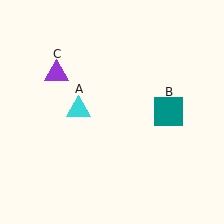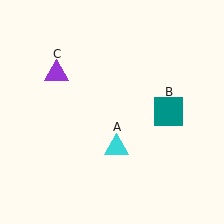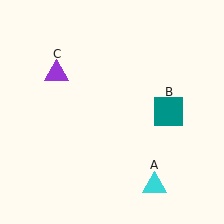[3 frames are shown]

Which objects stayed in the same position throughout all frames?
Teal square (object B) and purple triangle (object C) remained stationary.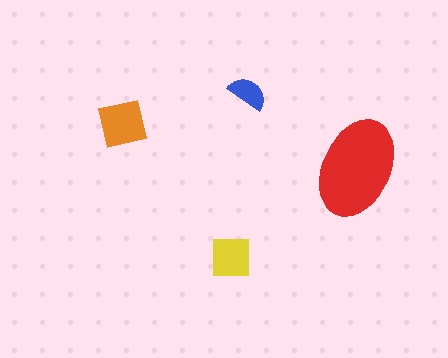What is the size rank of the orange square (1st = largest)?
2nd.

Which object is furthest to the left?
The orange square is leftmost.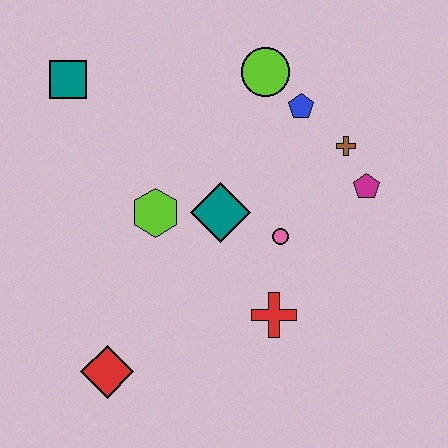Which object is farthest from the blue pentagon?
The red diamond is farthest from the blue pentagon.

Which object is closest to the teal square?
The lime hexagon is closest to the teal square.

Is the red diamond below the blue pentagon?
Yes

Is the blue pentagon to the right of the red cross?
Yes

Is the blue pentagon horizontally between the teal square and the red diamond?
No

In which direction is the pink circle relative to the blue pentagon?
The pink circle is below the blue pentagon.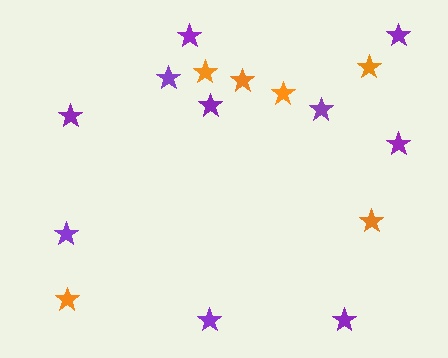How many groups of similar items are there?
There are 2 groups: one group of purple stars (10) and one group of orange stars (6).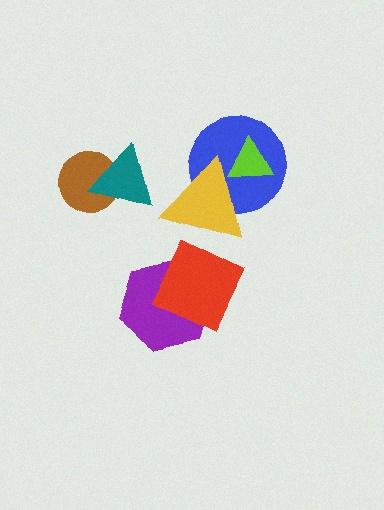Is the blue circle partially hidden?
Yes, it is partially covered by another shape.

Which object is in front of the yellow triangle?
The lime triangle is in front of the yellow triangle.